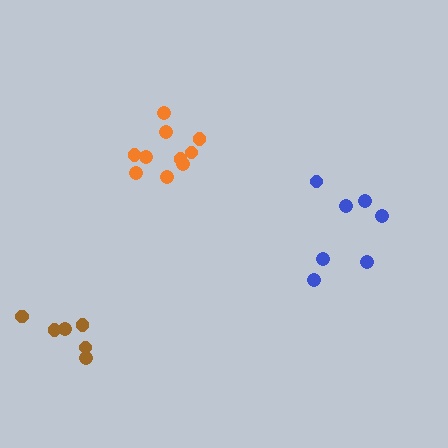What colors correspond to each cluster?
The clusters are colored: blue, brown, orange.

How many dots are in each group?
Group 1: 7 dots, Group 2: 6 dots, Group 3: 10 dots (23 total).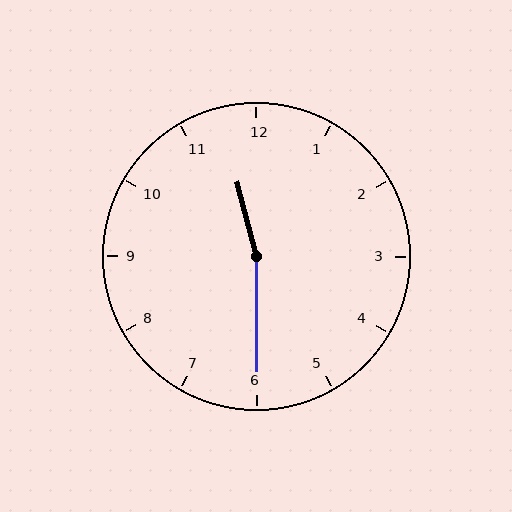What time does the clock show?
11:30.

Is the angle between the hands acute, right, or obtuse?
It is obtuse.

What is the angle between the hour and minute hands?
Approximately 165 degrees.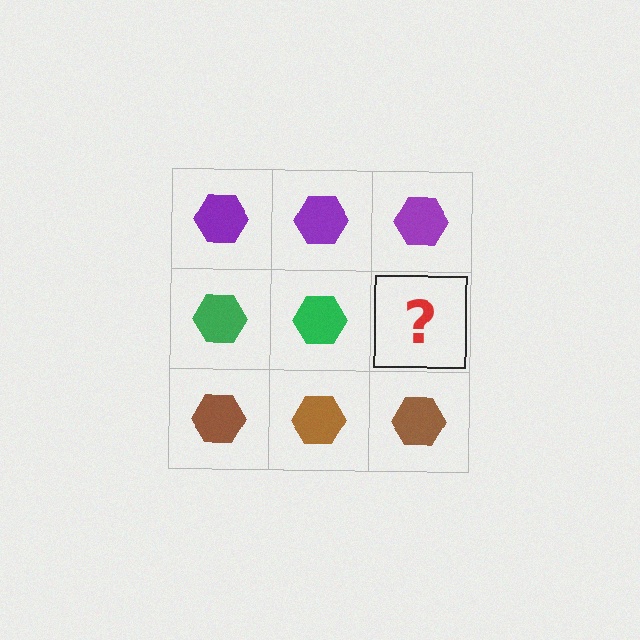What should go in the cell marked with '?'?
The missing cell should contain a green hexagon.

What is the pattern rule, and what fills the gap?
The rule is that each row has a consistent color. The gap should be filled with a green hexagon.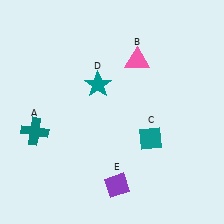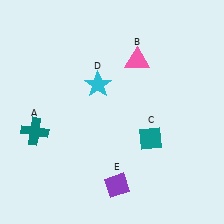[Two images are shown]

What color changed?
The star (D) changed from teal in Image 1 to cyan in Image 2.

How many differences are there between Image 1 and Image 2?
There is 1 difference between the two images.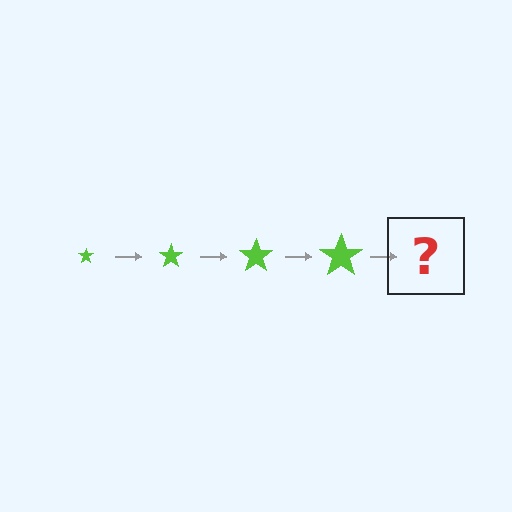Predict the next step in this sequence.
The next step is a lime star, larger than the previous one.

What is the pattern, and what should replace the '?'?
The pattern is that the star gets progressively larger each step. The '?' should be a lime star, larger than the previous one.